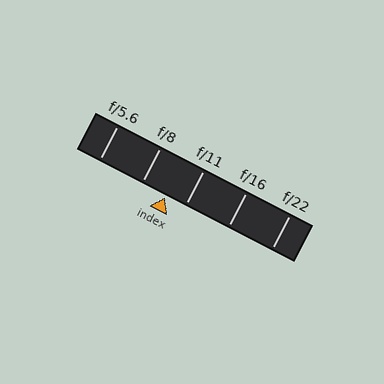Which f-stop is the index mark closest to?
The index mark is closest to f/11.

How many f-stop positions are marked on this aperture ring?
There are 5 f-stop positions marked.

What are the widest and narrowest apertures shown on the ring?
The widest aperture shown is f/5.6 and the narrowest is f/22.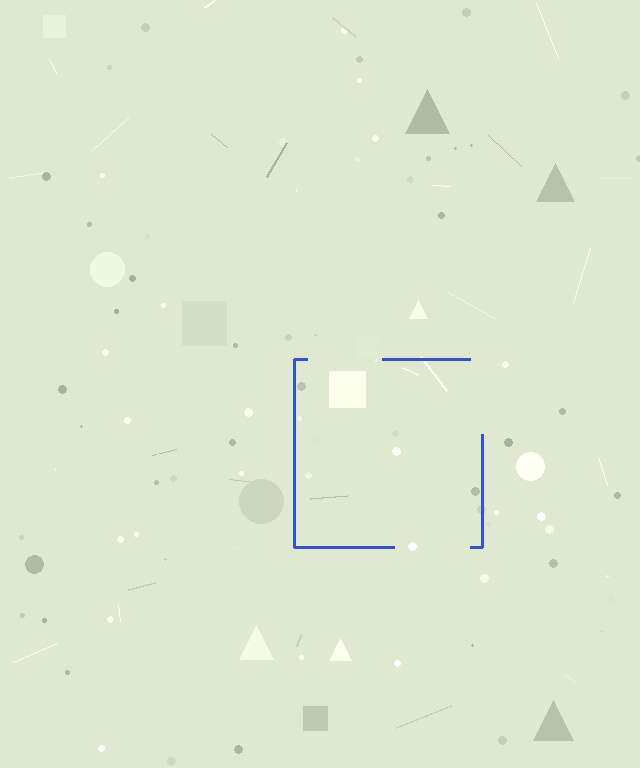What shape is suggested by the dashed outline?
The dashed outline suggests a square.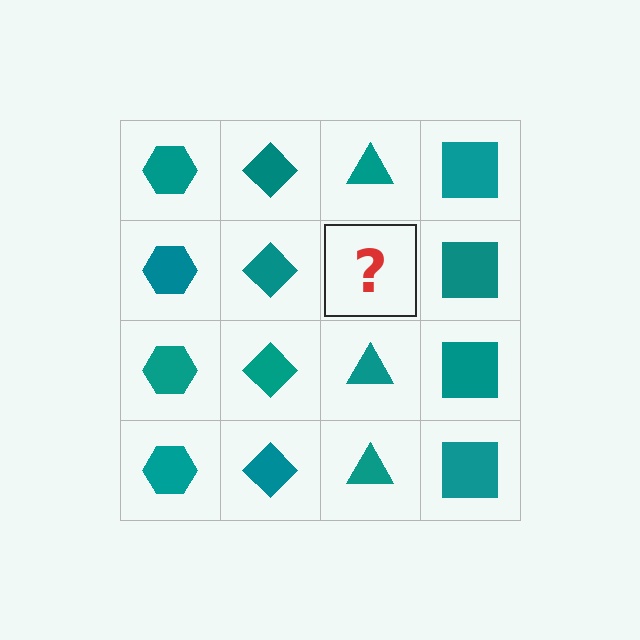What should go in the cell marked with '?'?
The missing cell should contain a teal triangle.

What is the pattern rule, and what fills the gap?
The rule is that each column has a consistent shape. The gap should be filled with a teal triangle.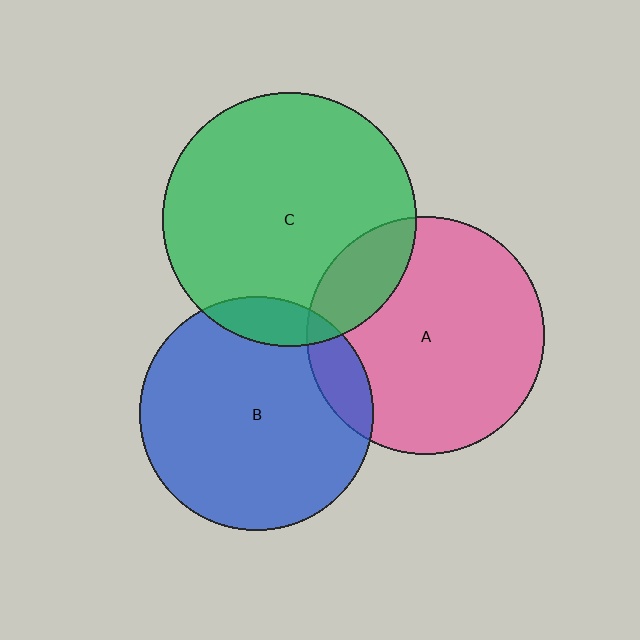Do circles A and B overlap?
Yes.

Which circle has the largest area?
Circle C (green).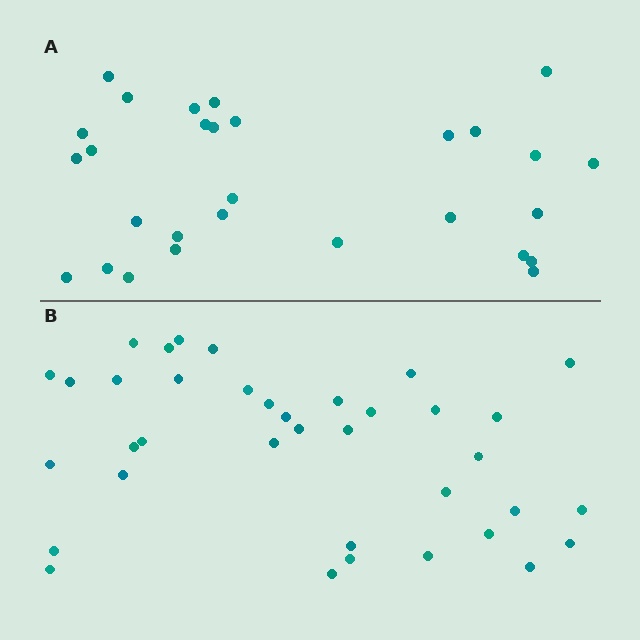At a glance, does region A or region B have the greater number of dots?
Region B (the bottom region) has more dots.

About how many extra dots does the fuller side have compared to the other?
Region B has roughly 8 or so more dots than region A.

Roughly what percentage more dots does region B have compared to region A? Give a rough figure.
About 30% more.